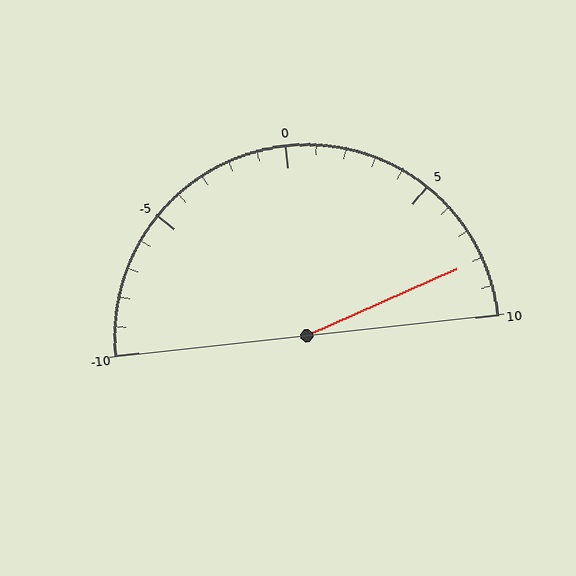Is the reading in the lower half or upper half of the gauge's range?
The reading is in the upper half of the range (-10 to 10).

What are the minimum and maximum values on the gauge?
The gauge ranges from -10 to 10.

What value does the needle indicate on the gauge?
The needle indicates approximately 8.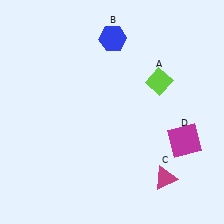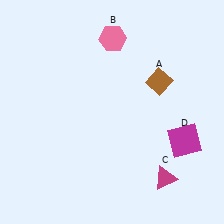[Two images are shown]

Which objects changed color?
A changed from lime to brown. B changed from blue to pink.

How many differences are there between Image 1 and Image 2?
There are 2 differences between the two images.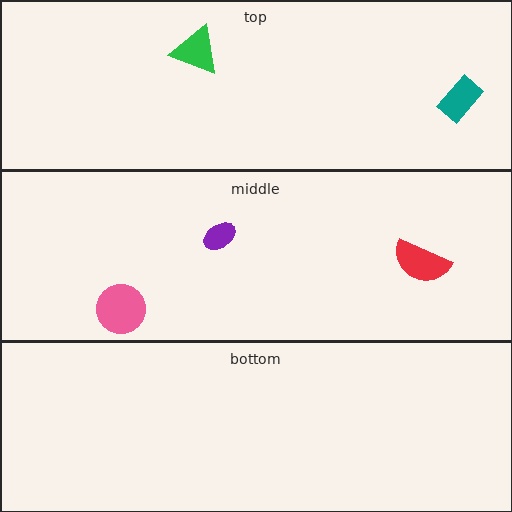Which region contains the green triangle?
The top region.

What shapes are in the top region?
The teal rectangle, the green triangle.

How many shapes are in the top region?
2.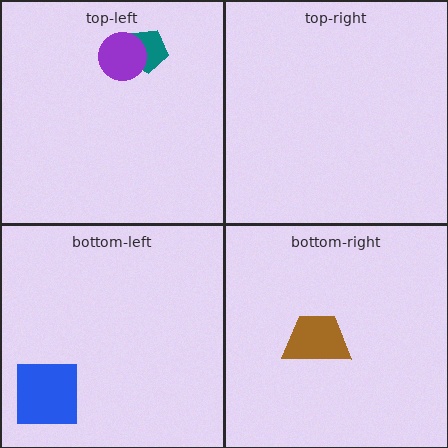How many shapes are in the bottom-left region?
1.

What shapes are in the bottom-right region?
The brown trapezoid.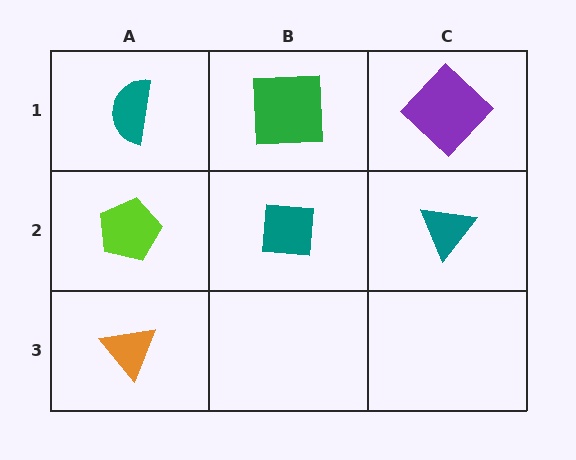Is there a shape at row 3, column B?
No, that cell is empty.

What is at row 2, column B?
A teal square.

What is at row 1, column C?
A purple diamond.